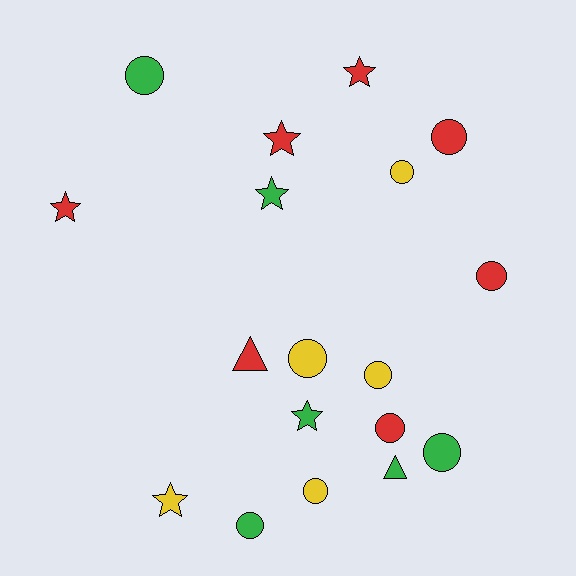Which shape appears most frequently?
Circle, with 10 objects.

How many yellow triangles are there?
There are no yellow triangles.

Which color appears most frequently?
Red, with 7 objects.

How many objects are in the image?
There are 18 objects.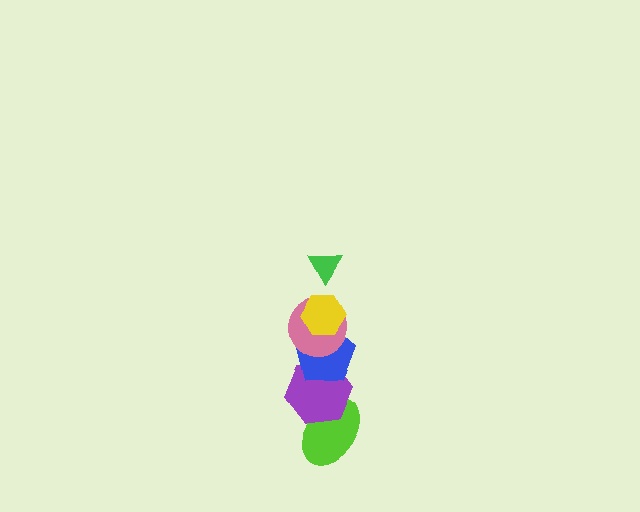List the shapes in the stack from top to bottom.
From top to bottom: the green triangle, the yellow hexagon, the pink circle, the blue pentagon, the purple hexagon, the lime ellipse.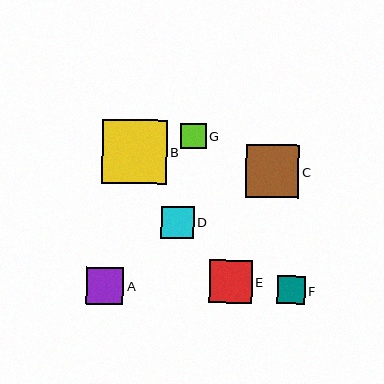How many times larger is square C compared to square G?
Square C is approximately 2.1 times the size of square G.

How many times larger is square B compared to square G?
Square B is approximately 2.5 times the size of square G.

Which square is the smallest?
Square G is the smallest with a size of approximately 26 pixels.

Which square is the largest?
Square B is the largest with a size of approximately 64 pixels.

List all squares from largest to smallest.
From largest to smallest: B, C, E, A, D, F, G.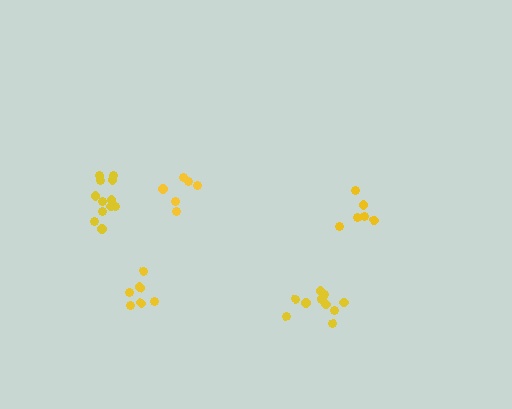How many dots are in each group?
Group 1: 6 dots, Group 2: 6 dots, Group 3: 6 dots, Group 4: 11 dots, Group 5: 12 dots (41 total).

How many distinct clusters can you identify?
There are 5 distinct clusters.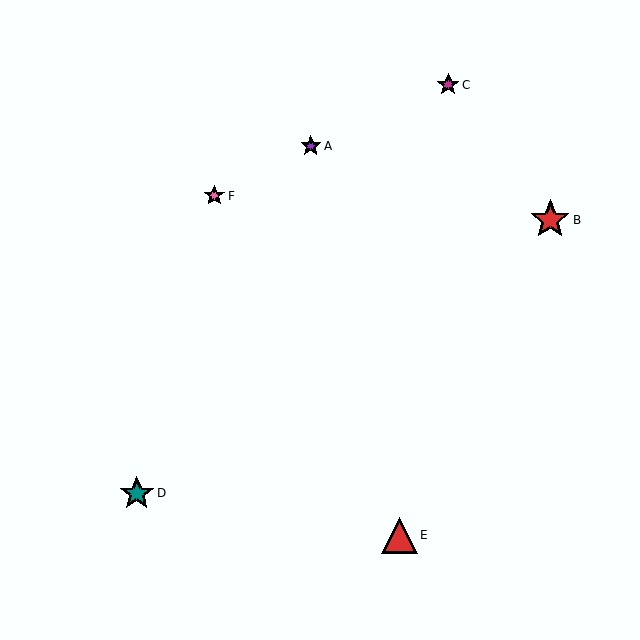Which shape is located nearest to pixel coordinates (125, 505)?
The teal star (labeled D) at (137, 493) is nearest to that location.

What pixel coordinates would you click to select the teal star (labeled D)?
Click at (137, 493) to select the teal star D.